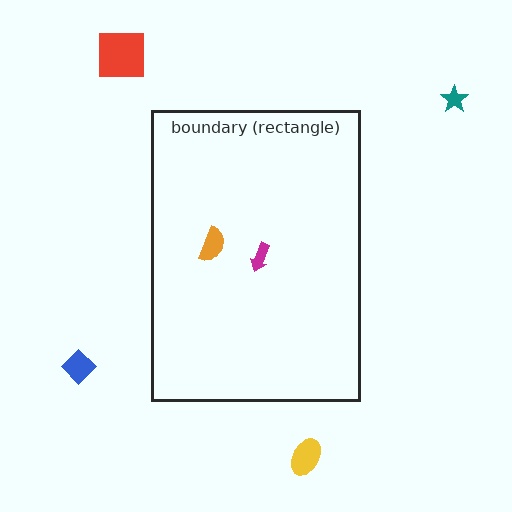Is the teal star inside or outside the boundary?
Outside.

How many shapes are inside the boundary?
2 inside, 4 outside.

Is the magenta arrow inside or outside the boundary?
Inside.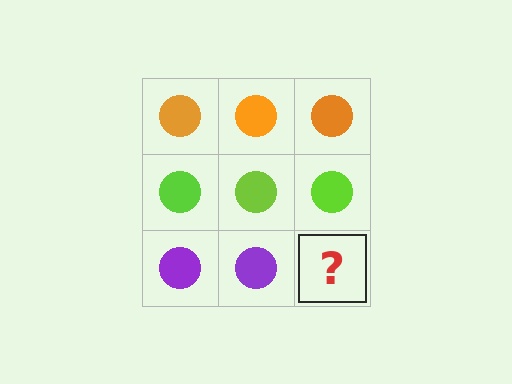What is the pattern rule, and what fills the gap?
The rule is that each row has a consistent color. The gap should be filled with a purple circle.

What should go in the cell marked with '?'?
The missing cell should contain a purple circle.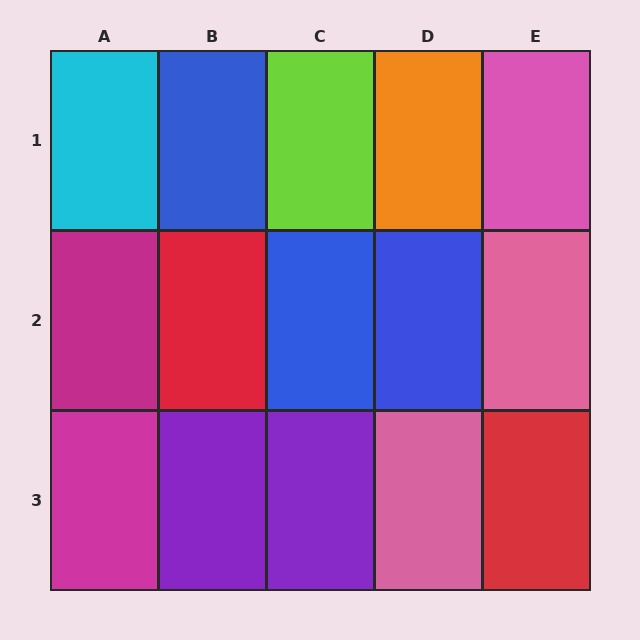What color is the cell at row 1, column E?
Pink.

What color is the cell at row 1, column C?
Lime.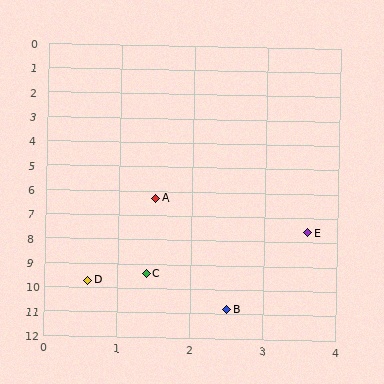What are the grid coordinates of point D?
Point D is at approximately (0.6, 9.7).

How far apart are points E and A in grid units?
Points E and A are about 2.5 grid units apart.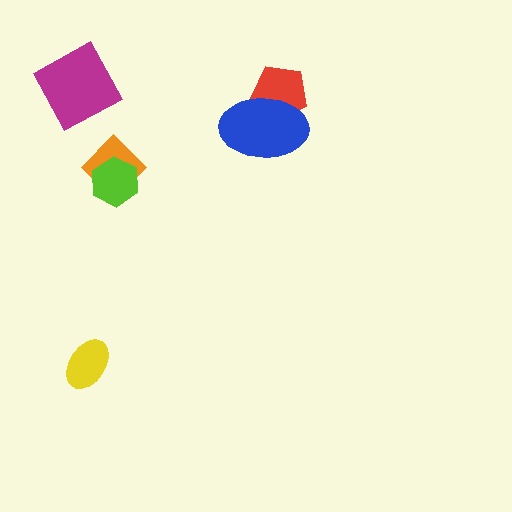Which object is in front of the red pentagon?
The blue ellipse is in front of the red pentagon.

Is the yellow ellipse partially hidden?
No, no other shape covers it.